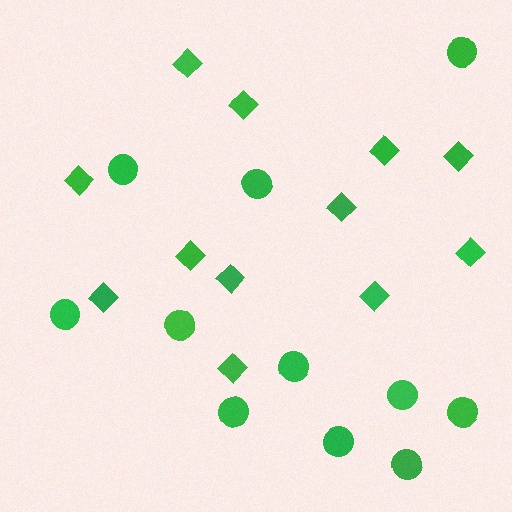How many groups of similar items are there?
There are 2 groups: one group of diamonds (12) and one group of circles (11).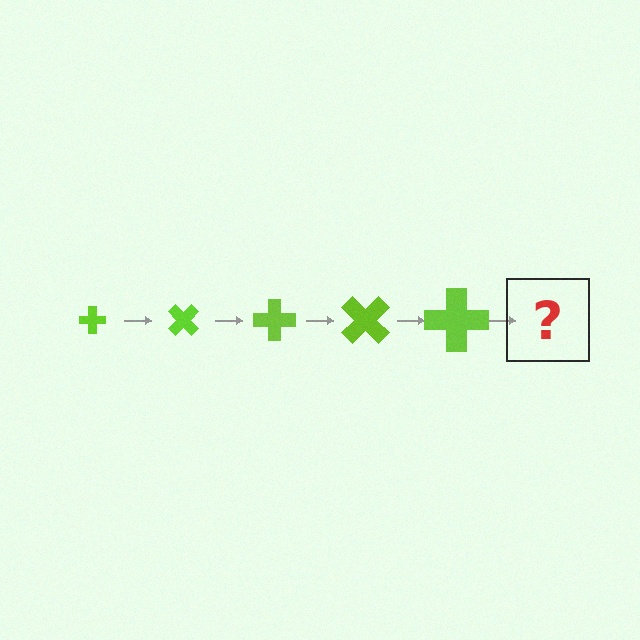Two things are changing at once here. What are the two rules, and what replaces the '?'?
The two rules are that the cross grows larger each step and it rotates 45 degrees each step. The '?' should be a cross, larger than the previous one and rotated 225 degrees from the start.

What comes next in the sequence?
The next element should be a cross, larger than the previous one and rotated 225 degrees from the start.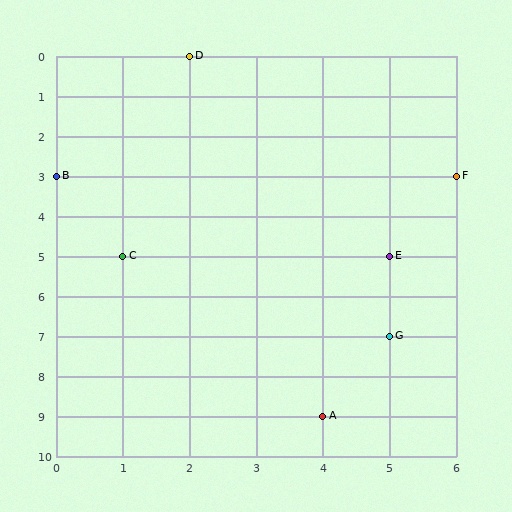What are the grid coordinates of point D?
Point D is at grid coordinates (2, 0).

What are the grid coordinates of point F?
Point F is at grid coordinates (6, 3).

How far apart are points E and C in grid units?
Points E and C are 4 columns apart.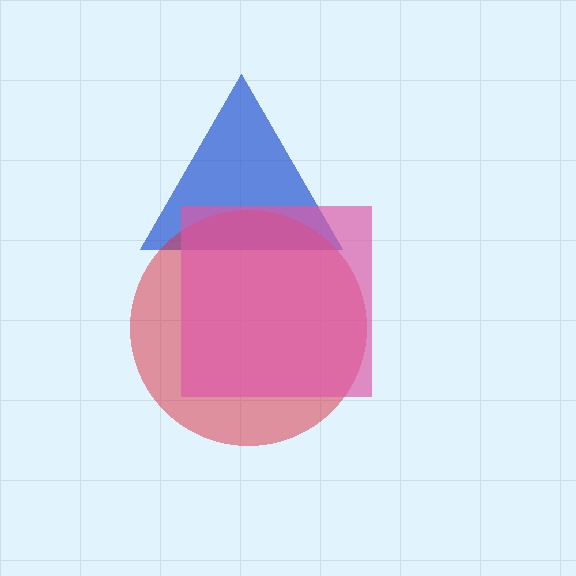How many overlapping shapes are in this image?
There are 3 overlapping shapes in the image.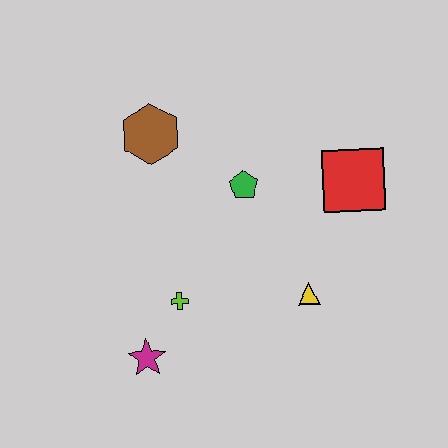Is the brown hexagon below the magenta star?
No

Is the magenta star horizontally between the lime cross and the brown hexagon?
No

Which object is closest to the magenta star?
The lime cross is closest to the magenta star.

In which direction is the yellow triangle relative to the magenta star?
The yellow triangle is to the right of the magenta star.